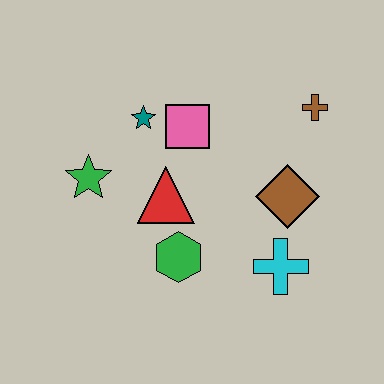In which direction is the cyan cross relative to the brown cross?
The cyan cross is below the brown cross.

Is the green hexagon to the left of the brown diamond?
Yes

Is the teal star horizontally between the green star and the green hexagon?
Yes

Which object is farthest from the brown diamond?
The green star is farthest from the brown diamond.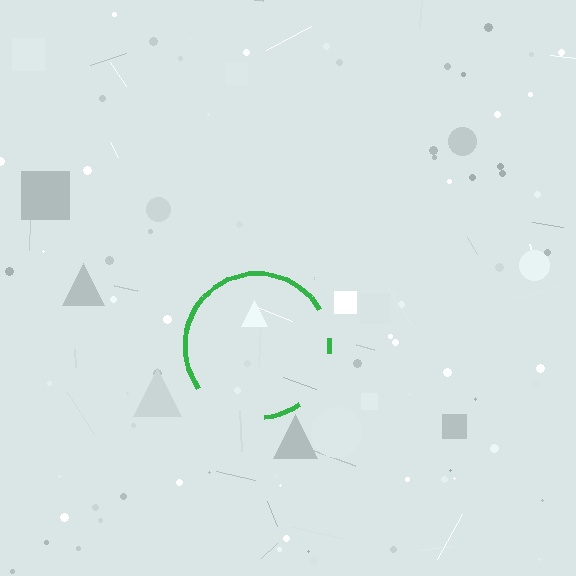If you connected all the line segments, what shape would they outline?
They would outline a circle.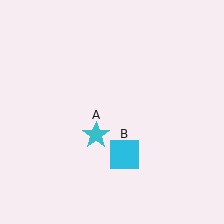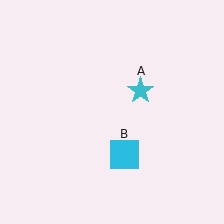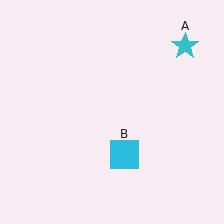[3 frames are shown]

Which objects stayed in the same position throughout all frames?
Cyan square (object B) remained stationary.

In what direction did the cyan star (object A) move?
The cyan star (object A) moved up and to the right.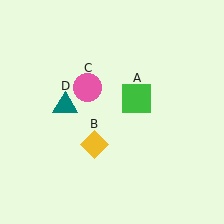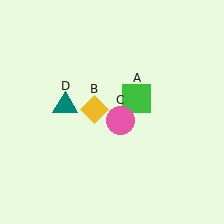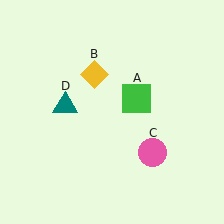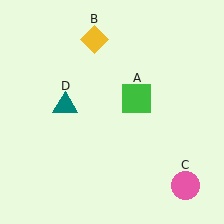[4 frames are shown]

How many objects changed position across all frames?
2 objects changed position: yellow diamond (object B), pink circle (object C).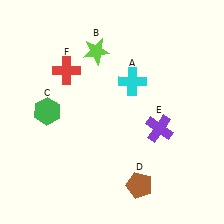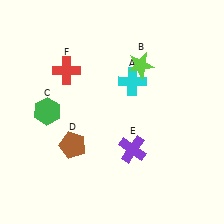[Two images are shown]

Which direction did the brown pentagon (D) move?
The brown pentagon (D) moved left.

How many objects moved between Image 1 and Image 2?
3 objects moved between the two images.